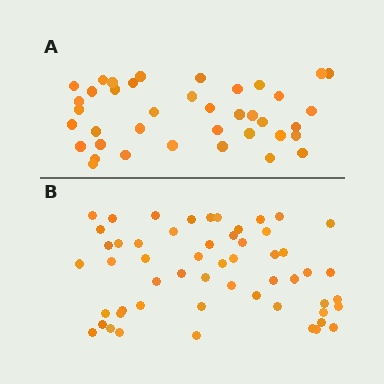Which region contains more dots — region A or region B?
Region B (the bottom region) has more dots.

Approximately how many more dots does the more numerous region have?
Region B has approximately 15 more dots than region A.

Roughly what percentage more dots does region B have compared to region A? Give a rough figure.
About 40% more.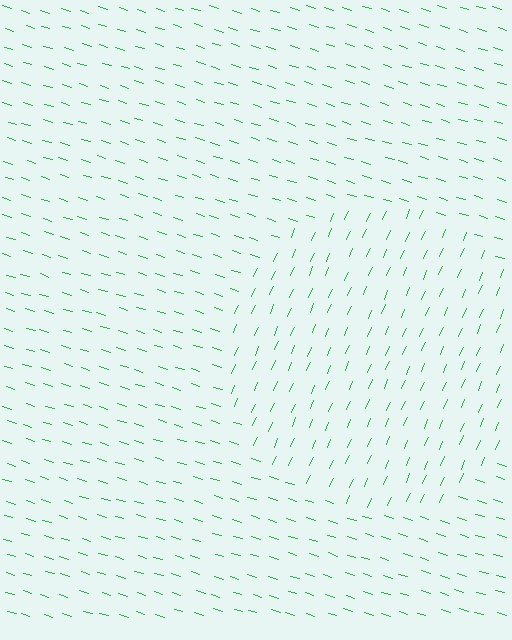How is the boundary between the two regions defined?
The boundary is defined purely by a change in line orientation (approximately 83 degrees difference). All lines are the same color and thickness.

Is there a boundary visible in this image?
Yes, there is a texture boundary formed by a change in line orientation.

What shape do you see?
I see a circle.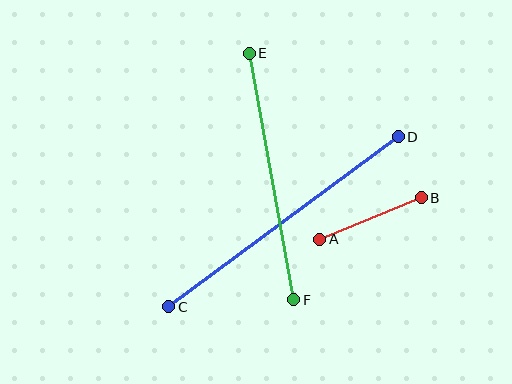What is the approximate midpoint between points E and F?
The midpoint is at approximately (271, 176) pixels.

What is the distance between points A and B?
The distance is approximately 110 pixels.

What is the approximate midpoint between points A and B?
The midpoint is at approximately (371, 219) pixels.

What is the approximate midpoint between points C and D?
The midpoint is at approximately (283, 222) pixels.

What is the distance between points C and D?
The distance is approximately 286 pixels.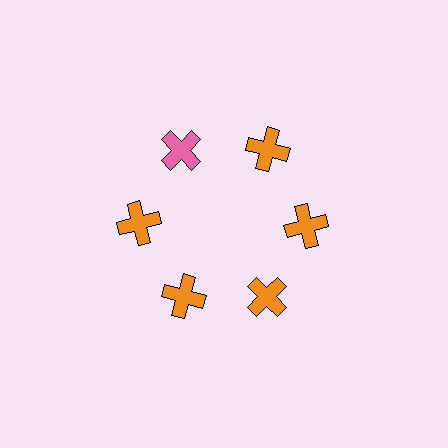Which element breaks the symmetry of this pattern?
The pink cross at roughly the 11 o'clock position breaks the symmetry. All other shapes are orange crosses.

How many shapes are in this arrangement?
There are 6 shapes arranged in a ring pattern.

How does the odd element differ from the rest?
It has a different color: pink instead of orange.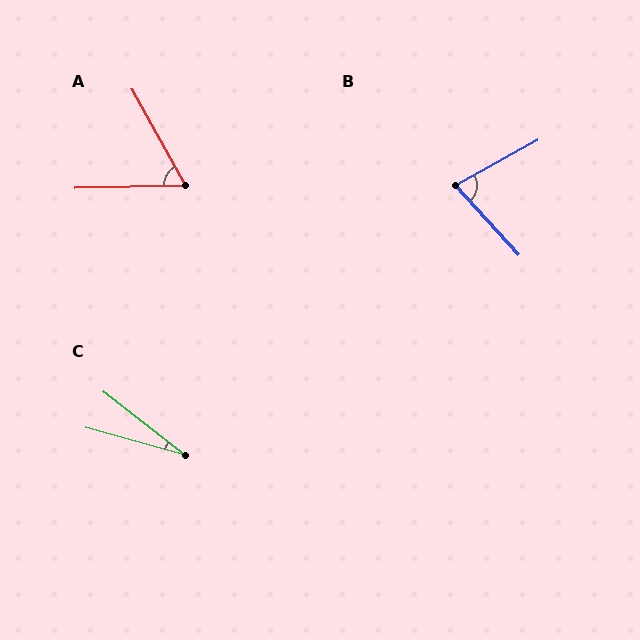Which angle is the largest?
B, at approximately 76 degrees.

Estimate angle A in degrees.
Approximately 62 degrees.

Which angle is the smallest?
C, at approximately 22 degrees.